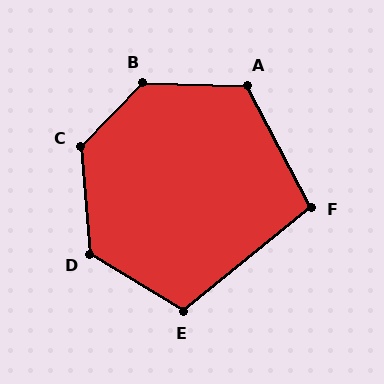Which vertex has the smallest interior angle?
F, at approximately 102 degrees.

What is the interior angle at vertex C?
Approximately 132 degrees (obtuse).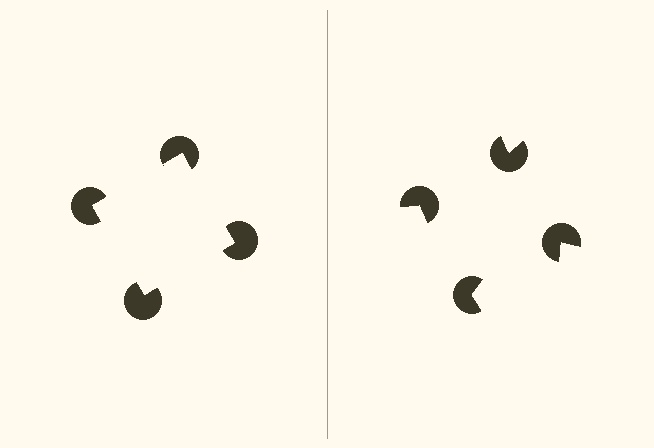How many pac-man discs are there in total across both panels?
8 — 4 on each side.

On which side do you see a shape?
An illusory square appears on the left side. On the right side the wedge cuts are rotated, so no coherent shape forms.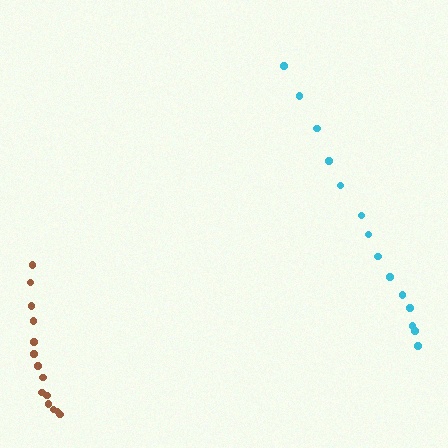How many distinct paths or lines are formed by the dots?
There are 2 distinct paths.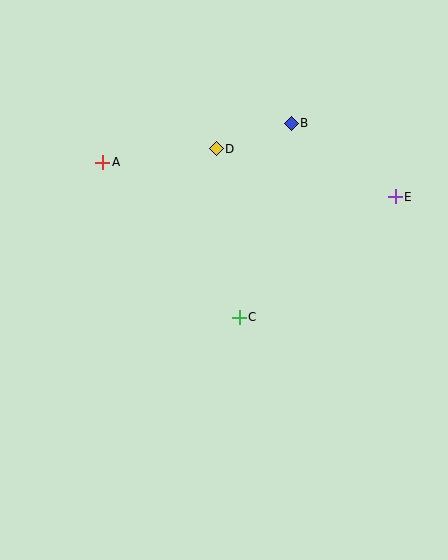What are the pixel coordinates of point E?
Point E is at (395, 197).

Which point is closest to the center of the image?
Point C at (239, 318) is closest to the center.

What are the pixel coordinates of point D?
Point D is at (216, 149).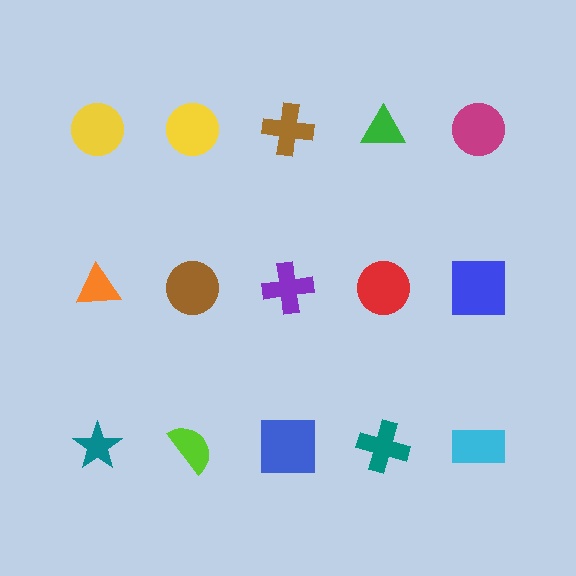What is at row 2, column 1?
An orange triangle.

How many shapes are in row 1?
5 shapes.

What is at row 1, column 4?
A green triangle.